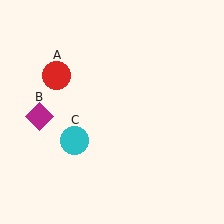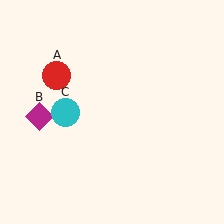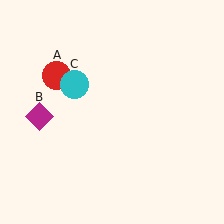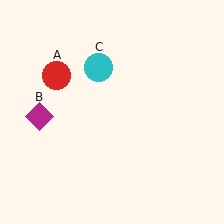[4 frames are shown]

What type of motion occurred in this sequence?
The cyan circle (object C) rotated clockwise around the center of the scene.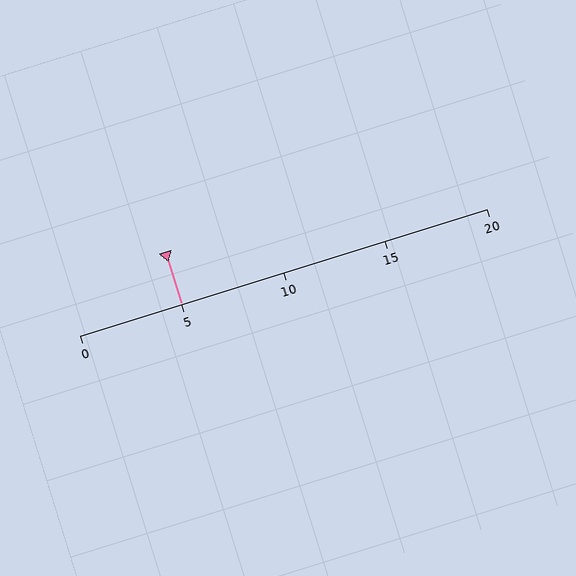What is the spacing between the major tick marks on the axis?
The major ticks are spaced 5 apart.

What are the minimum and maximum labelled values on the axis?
The axis runs from 0 to 20.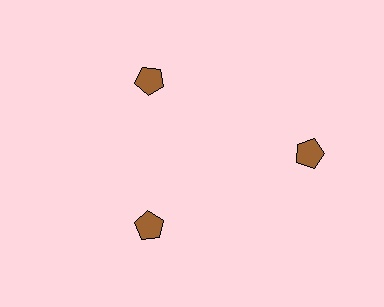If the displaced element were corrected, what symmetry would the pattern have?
It would have 3-fold rotational symmetry — the pattern would map onto itself every 120 degrees.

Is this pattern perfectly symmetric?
No. The 3 brown pentagons are arranged in a ring, but one element near the 3 o'clock position is pushed outward from the center, breaking the 3-fold rotational symmetry.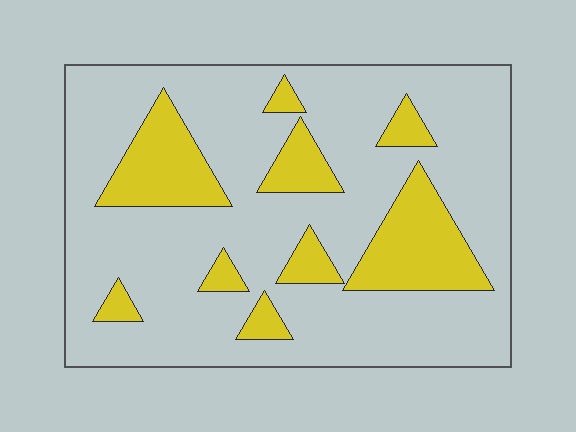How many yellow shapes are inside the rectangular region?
9.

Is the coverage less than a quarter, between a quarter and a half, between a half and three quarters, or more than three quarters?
Less than a quarter.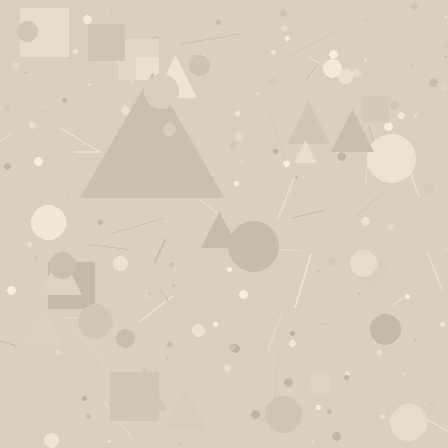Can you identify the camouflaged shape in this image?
The camouflaged shape is a triangle.